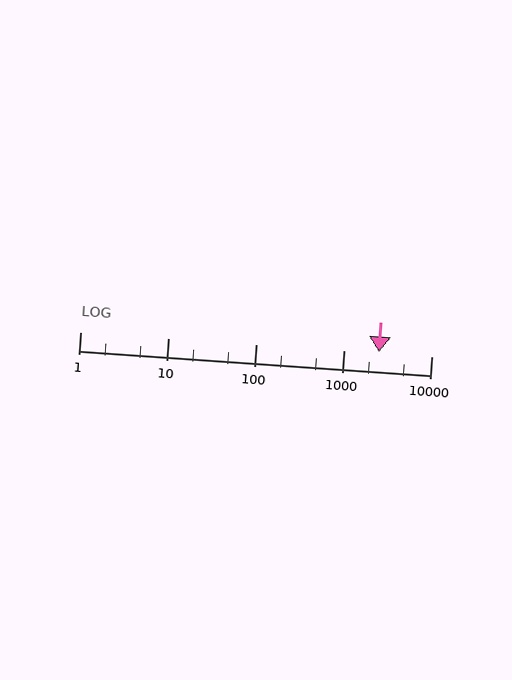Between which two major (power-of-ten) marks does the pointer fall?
The pointer is between 1000 and 10000.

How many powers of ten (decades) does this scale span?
The scale spans 4 decades, from 1 to 10000.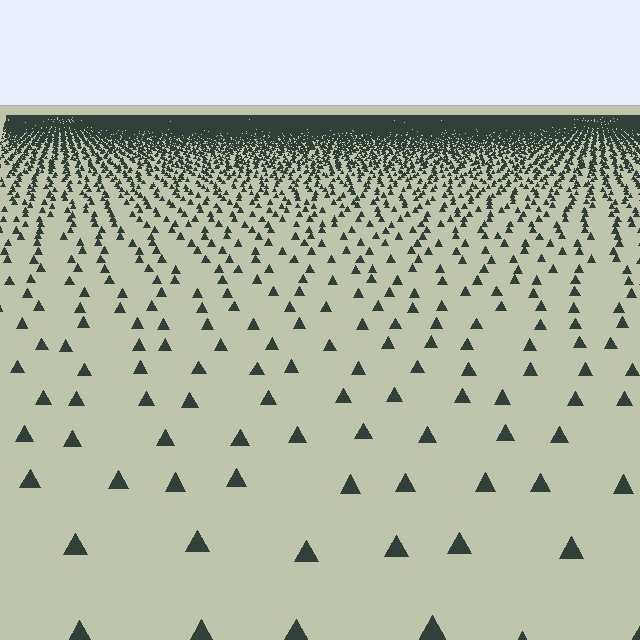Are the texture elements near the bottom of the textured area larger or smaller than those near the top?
Larger. Near the bottom, elements are closer to the viewer and appear at a bigger on-screen size.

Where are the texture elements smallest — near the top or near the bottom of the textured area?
Near the top.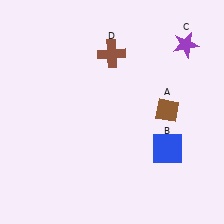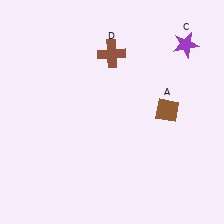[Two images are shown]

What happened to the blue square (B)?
The blue square (B) was removed in Image 2. It was in the bottom-right area of Image 1.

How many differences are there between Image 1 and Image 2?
There is 1 difference between the two images.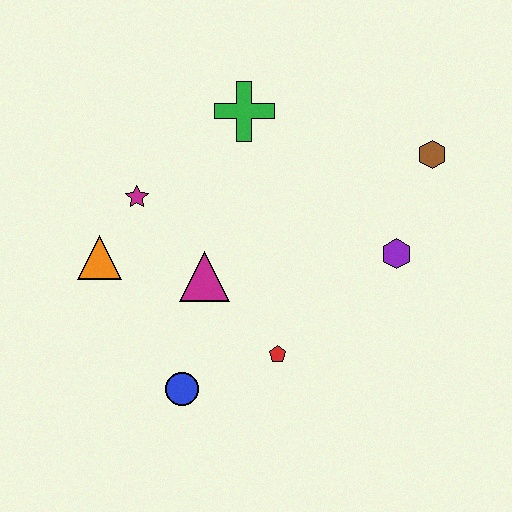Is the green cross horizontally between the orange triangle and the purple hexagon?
Yes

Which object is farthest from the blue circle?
The brown hexagon is farthest from the blue circle.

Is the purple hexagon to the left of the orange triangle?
No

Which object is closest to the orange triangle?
The magenta star is closest to the orange triangle.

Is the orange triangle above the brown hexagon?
No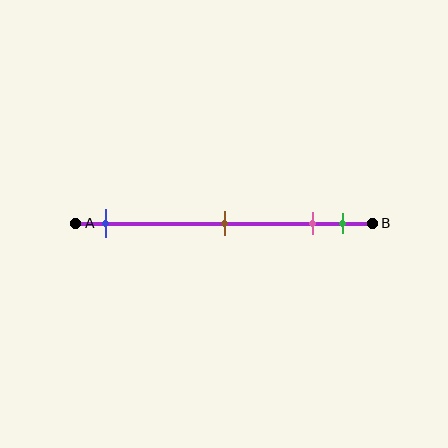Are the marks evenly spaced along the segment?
No, the marks are not evenly spaced.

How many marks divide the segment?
There are 4 marks dividing the segment.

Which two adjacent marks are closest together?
The pink and green marks are the closest adjacent pair.